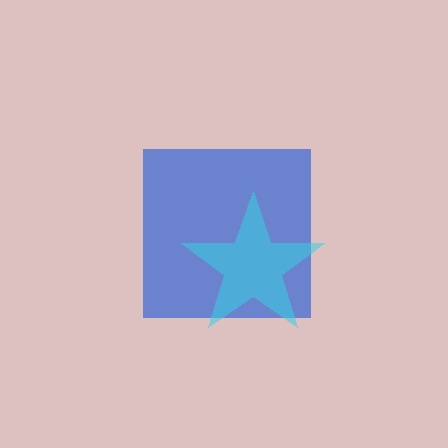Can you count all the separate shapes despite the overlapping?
Yes, there are 2 separate shapes.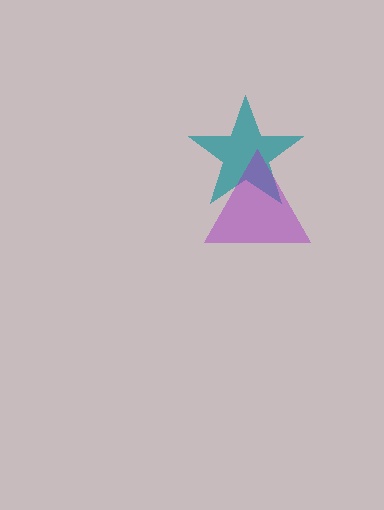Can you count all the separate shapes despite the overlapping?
Yes, there are 2 separate shapes.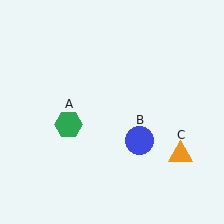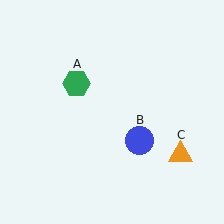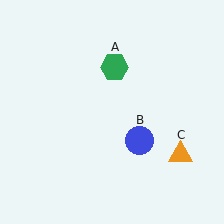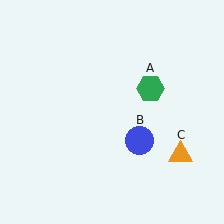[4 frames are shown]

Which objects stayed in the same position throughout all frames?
Blue circle (object B) and orange triangle (object C) remained stationary.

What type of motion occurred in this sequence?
The green hexagon (object A) rotated clockwise around the center of the scene.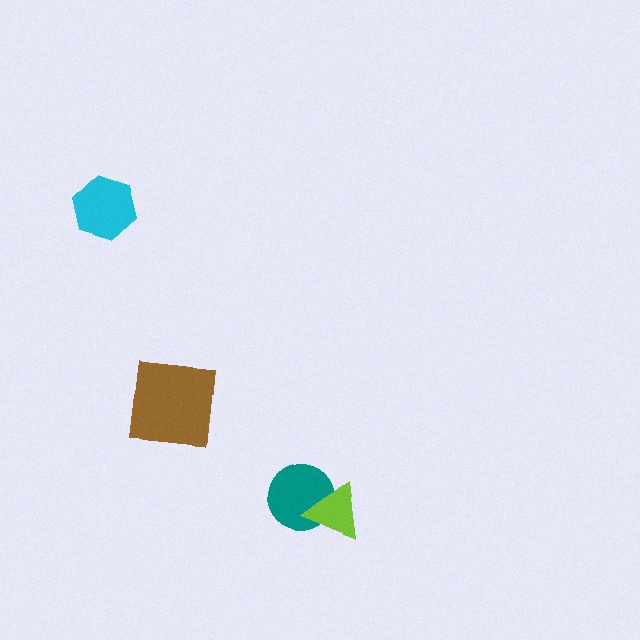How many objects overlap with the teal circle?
1 object overlaps with the teal circle.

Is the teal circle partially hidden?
Yes, it is partially covered by another shape.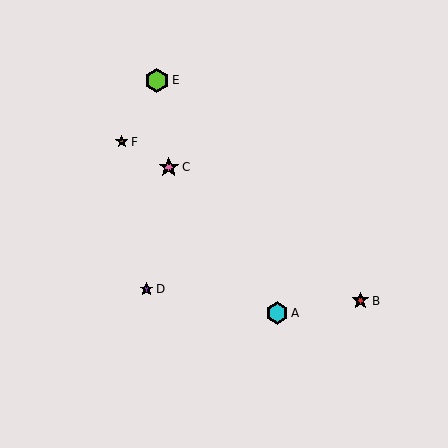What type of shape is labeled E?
Shape E is a lime hexagon.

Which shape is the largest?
The lime hexagon (labeled E) is the largest.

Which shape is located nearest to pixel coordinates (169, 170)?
The pink star (labeled C) at (169, 167) is nearest to that location.